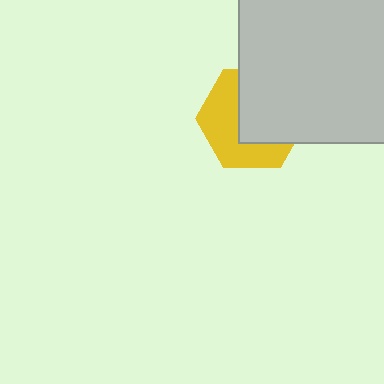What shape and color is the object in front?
The object in front is a light gray square.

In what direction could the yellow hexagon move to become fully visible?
The yellow hexagon could move toward the lower-left. That would shift it out from behind the light gray square entirely.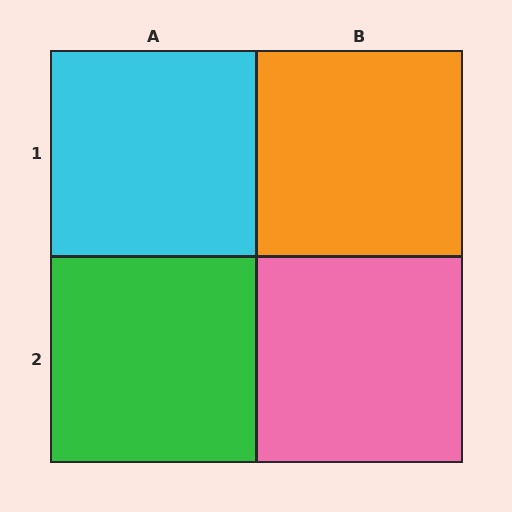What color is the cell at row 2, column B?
Pink.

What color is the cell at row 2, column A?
Green.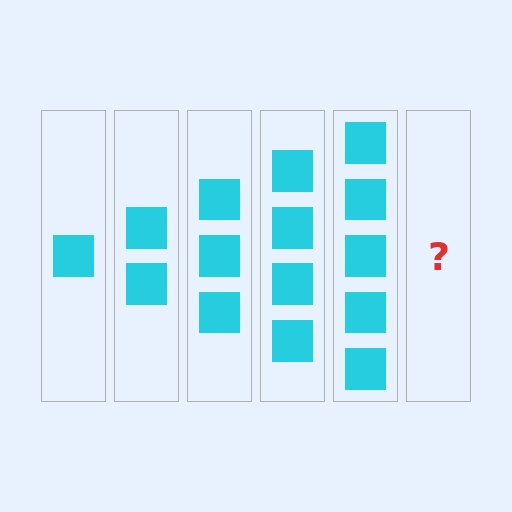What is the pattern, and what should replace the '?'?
The pattern is that each step adds one more square. The '?' should be 6 squares.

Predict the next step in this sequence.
The next step is 6 squares.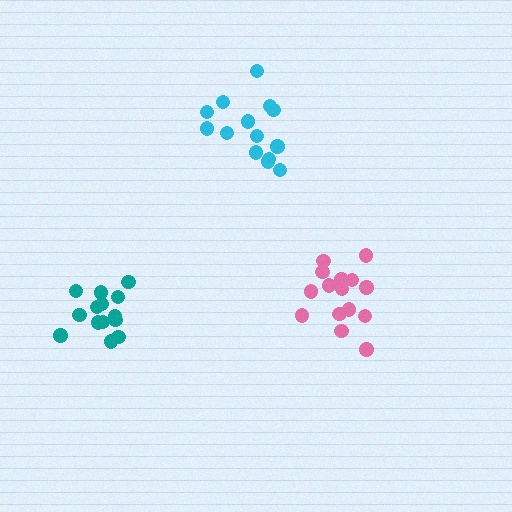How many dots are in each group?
Group 1: 14 dots, Group 2: 14 dots, Group 3: 17 dots (45 total).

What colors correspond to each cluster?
The clusters are colored: cyan, teal, pink.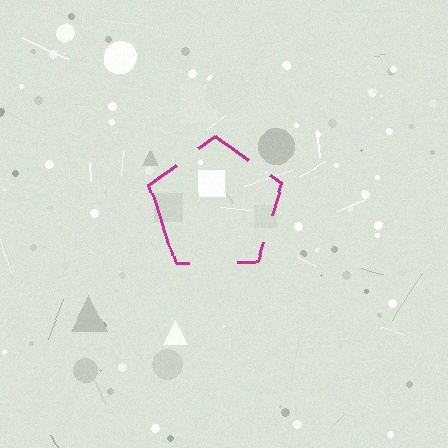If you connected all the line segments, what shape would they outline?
They would outline a pentagon.